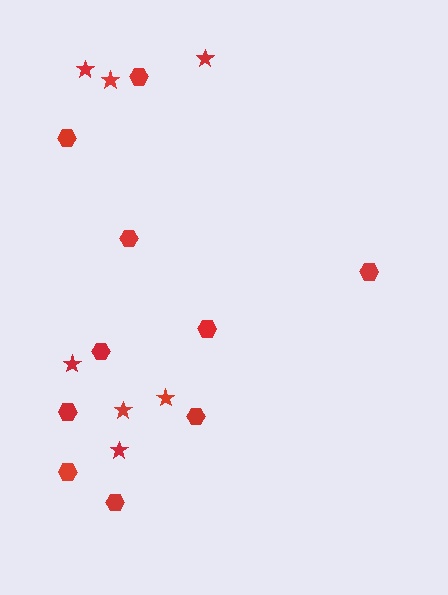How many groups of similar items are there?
There are 2 groups: one group of hexagons (10) and one group of stars (7).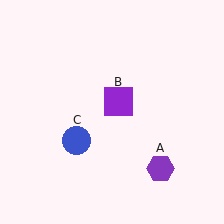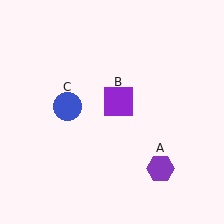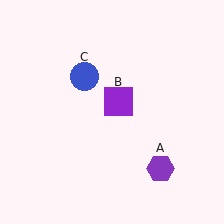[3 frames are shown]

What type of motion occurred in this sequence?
The blue circle (object C) rotated clockwise around the center of the scene.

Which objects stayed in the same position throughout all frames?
Purple hexagon (object A) and purple square (object B) remained stationary.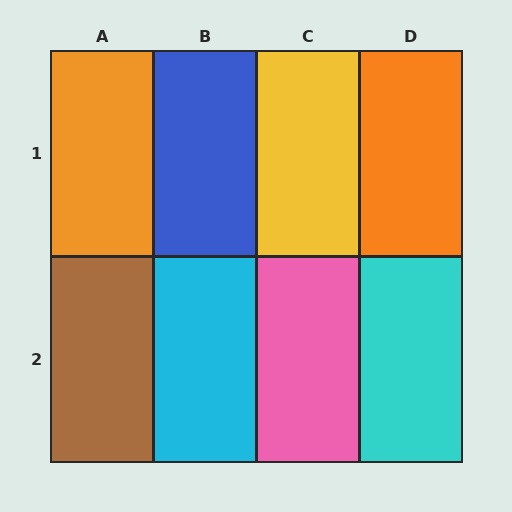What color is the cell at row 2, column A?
Brown.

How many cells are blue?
1 cell is blue.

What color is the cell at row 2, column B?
Cyan.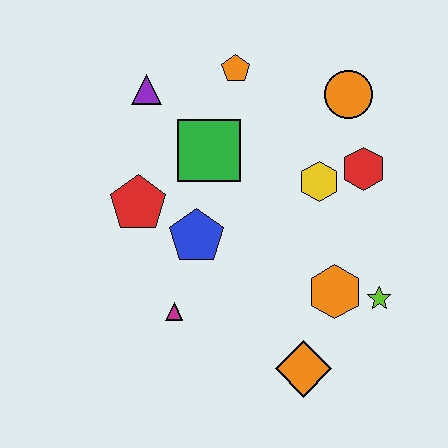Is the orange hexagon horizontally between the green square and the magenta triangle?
No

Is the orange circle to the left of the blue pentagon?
No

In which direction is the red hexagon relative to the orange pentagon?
The red hexagon is to the right of the orange pentagon.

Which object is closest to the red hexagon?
The yellow hexagon is closest to the red hexagon.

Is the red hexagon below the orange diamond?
No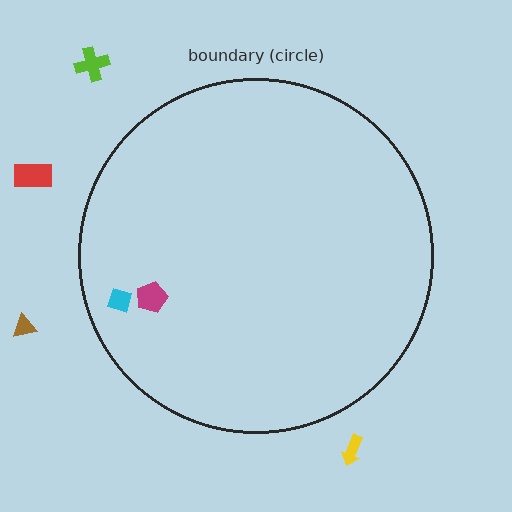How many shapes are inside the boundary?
2 inside, 4 outside.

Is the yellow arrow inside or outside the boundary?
Outside.